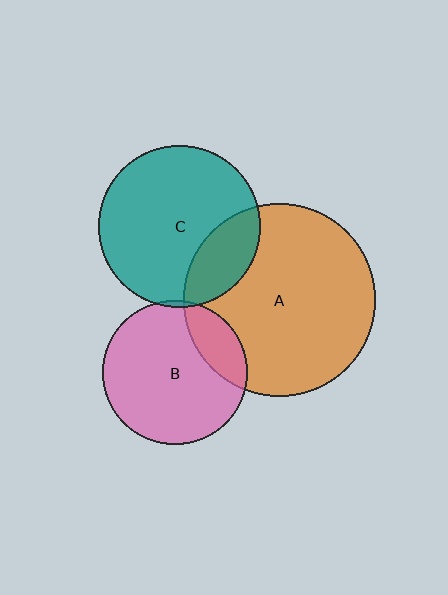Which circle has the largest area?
Circle A (orange).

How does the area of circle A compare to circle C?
Approximately 1.4 times.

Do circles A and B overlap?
Yes.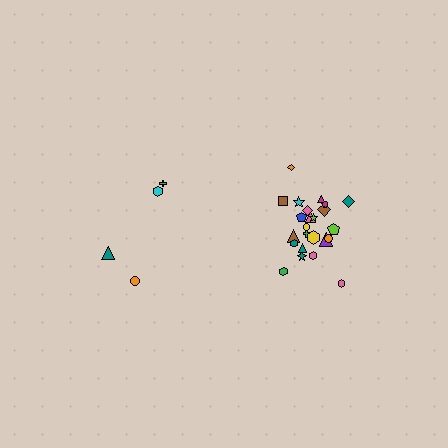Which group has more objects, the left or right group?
The right group.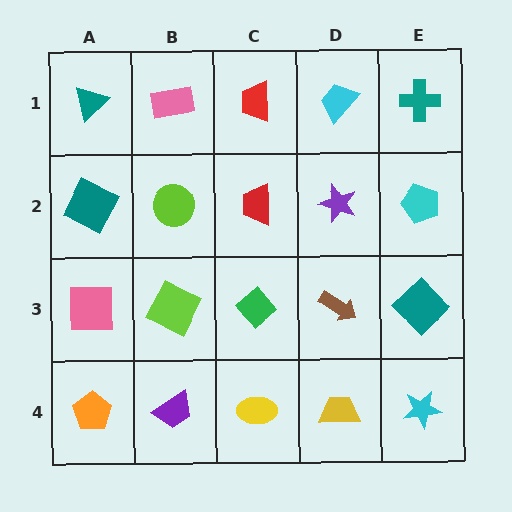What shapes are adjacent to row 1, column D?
A purple star (row 2, column D), a red trapezoid (row 1, column C), a teal cross (row 1, column E).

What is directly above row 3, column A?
A teal square.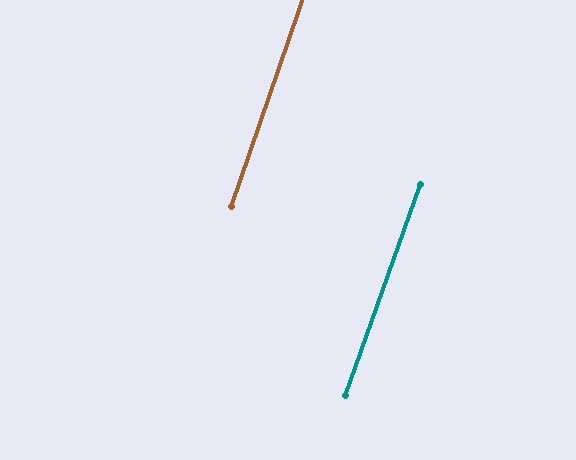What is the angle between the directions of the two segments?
Approximately 1 degree.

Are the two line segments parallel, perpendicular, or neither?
Parallel — their directions differ by only 0.8°.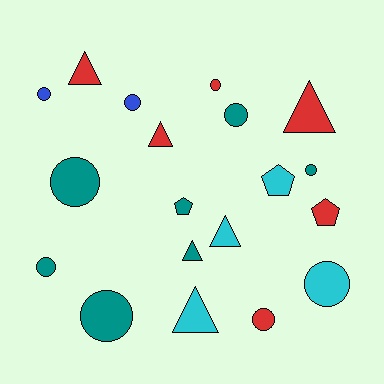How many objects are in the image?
There are 19 objects.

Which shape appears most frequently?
Circle, with 10 objects.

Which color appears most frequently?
Teal, with 7 objects.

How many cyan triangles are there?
There are 2 cyan triangles.